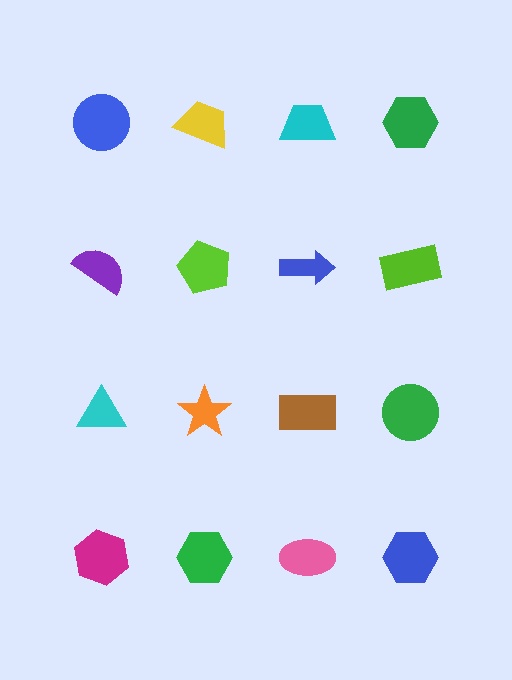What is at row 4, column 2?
A green hexagon.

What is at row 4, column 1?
A magenta hexagon.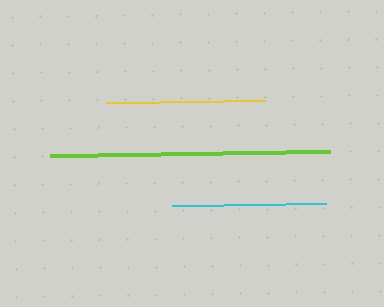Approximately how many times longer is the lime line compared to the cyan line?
The lime line is approximately 1.8 times the length of the cyan line.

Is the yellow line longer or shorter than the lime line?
The lime line is longer than the yellow line.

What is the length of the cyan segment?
The cyan segment is approximately 154 pixels long.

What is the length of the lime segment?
The lime segment is approximately 280 pixels long.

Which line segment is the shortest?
The cyan line is the shortest at approximately 154 pixels.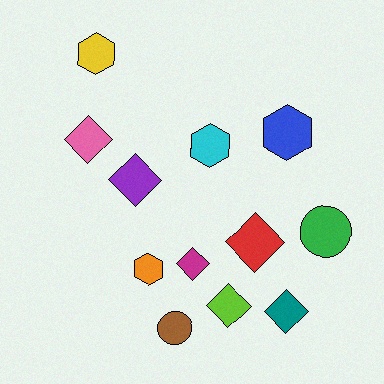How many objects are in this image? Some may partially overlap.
There are 12 objects.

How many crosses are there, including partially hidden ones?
There are no crosses.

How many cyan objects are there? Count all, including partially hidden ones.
There is 1 cyan object.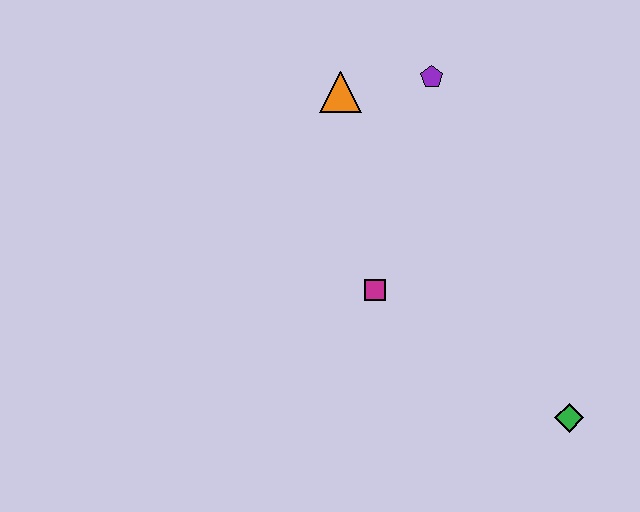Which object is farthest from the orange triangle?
The green diamond is farthest from the orange triangle.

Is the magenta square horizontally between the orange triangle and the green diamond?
Yes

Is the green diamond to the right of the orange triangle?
Yes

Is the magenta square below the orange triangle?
Yes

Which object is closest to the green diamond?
The magenta square is closest to the green diamond.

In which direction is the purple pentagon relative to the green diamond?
The purple pentagon is above the green diamond.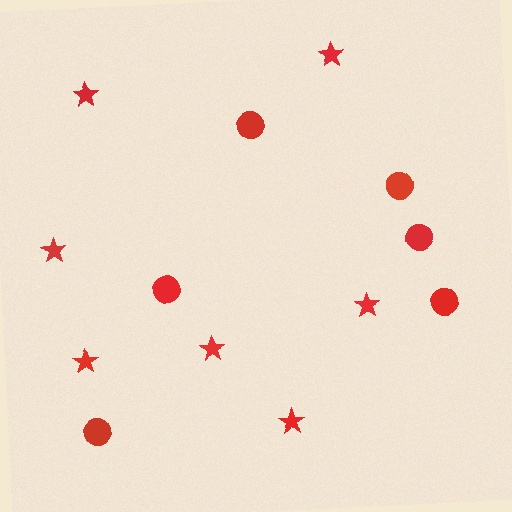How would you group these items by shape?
There are 2 groups: one group of circles (6) and one group of stars (7).